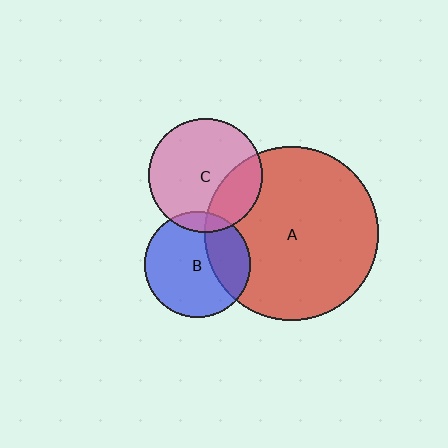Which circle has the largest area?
Circle A (red).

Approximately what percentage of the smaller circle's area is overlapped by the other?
Approximately 10%.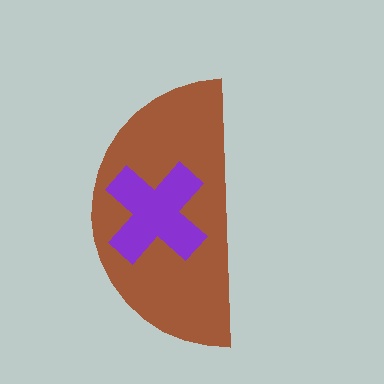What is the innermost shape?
The purple cross.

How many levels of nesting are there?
2.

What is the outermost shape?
The brown semicircle.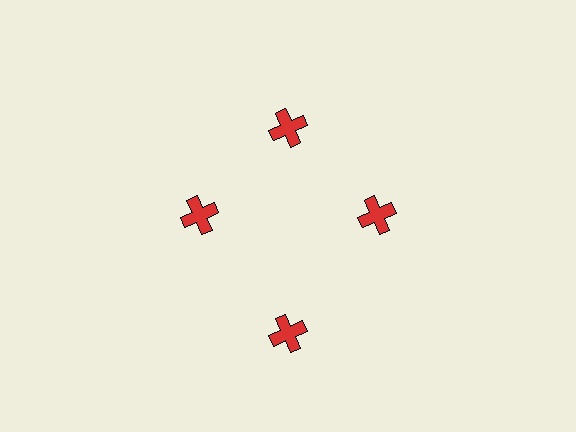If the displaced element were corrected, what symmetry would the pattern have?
It would have 4-fold rotational symmetry — the pattern would map onto itself every 90 degrees.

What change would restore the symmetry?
The symmetry would be restored by moving it inward, back onto the ring so that all 4 crosses sit at equal angles and equal distance from the center.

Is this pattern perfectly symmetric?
No. The 4 red crosses are arranged in a ring, but one element near the 6 o'clock position is pushed outward from the center, breaking the 4-fold rotational symmetry.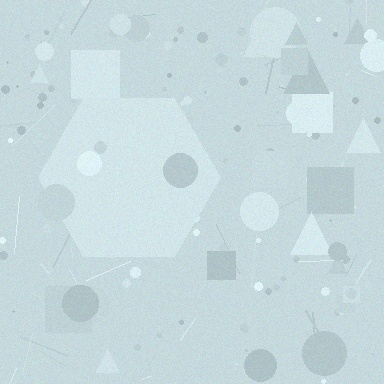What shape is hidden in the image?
A hexagon is hidden in the image.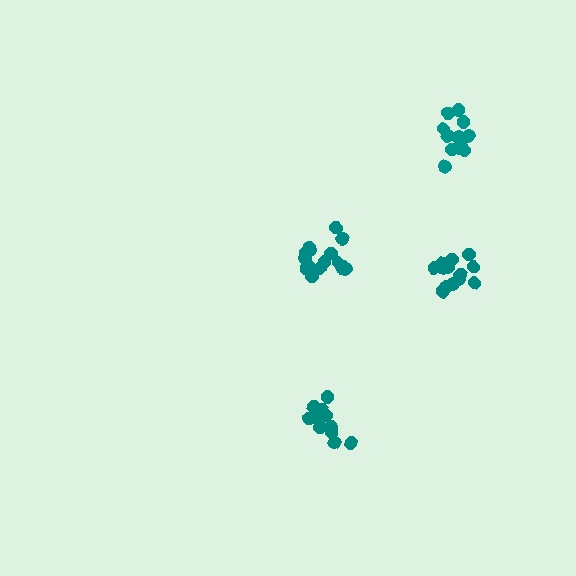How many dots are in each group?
Group 1: 12 dots, Group 2: 17 dots, Group 3: 12 dots, Group 4: 13 dots (54 total).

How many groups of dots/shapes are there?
There are 4 groups.